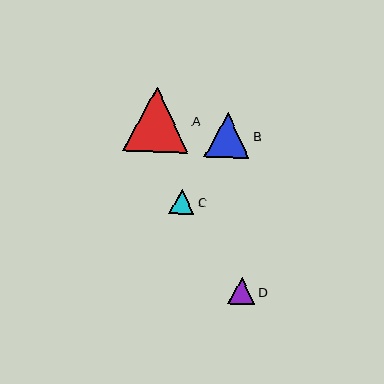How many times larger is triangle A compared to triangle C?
Triangle A is approximately 2.6 times the size of triangle C.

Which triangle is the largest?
Triangle A is the largest with a size of approximately 66 pixels.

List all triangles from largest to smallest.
From largest to smallest: A, B, D, C.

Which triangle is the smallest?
Triangle C is the smallest with a size of approximately 25 pixels.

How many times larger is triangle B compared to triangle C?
Triangle B is approximately 1.8 times the size of triangle C.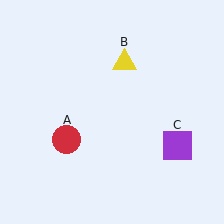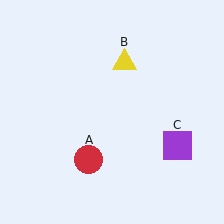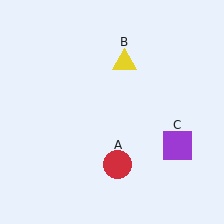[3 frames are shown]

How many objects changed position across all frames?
1 object changed position: red circle (object A).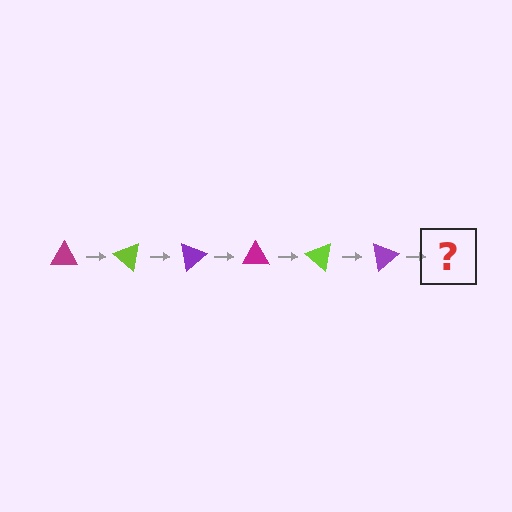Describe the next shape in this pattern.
It should be a magenta triangle, rotated 240 degrees from the start.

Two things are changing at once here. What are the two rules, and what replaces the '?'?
The two rules are that it rotates 40 degrees each step and the color cycles through magenta, lime, and purple. The '?' should be a magenta triangle, rotated 240 degrees from the start.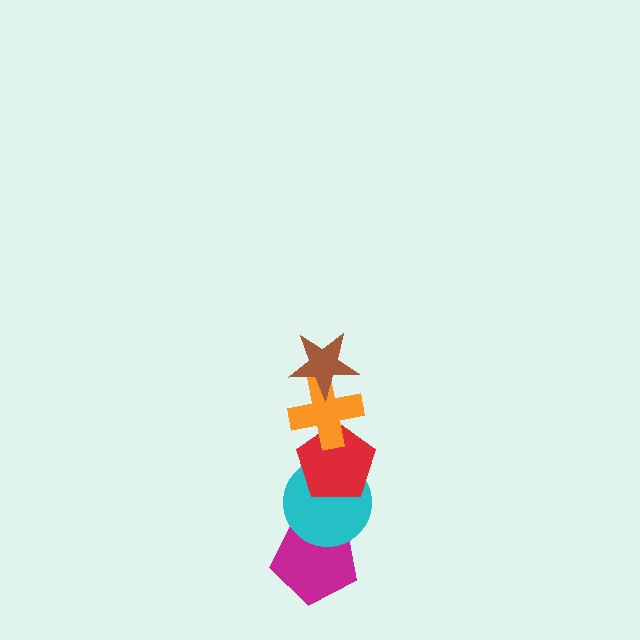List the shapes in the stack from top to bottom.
From top to bottom: the brown star, the orange cross, the red pentagon, the cyan circle, the magenta pentagon.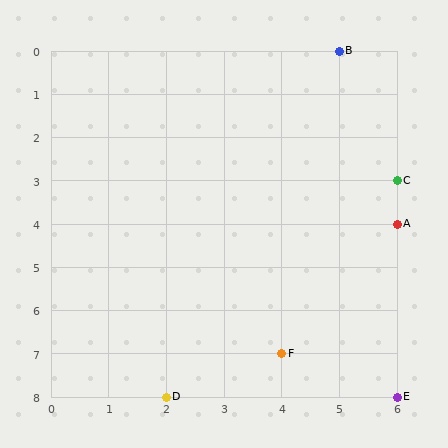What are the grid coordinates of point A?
Point A is at grid coordinates (6, 4).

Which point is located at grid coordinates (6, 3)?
Point C is at (6, 3).